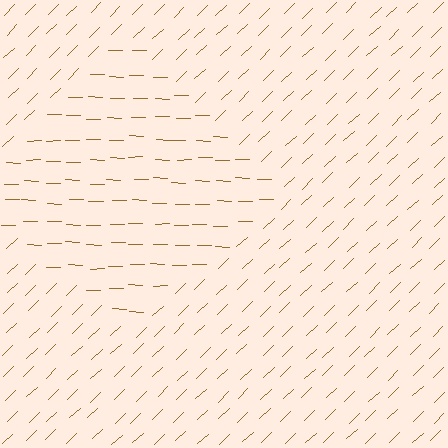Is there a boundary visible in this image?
Yes, there is a texture boundary formed by a change in line orientation.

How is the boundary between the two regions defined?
The boundary is defined purely by a change in line orientation (approximately 45 degrees difference). All lines are the same color and thickness.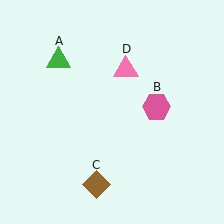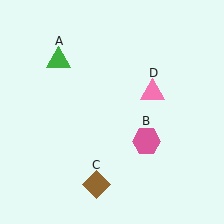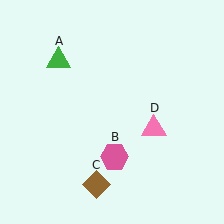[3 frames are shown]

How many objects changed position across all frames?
2 objects changed position: pink hexagon (object B), pink triangle (object D).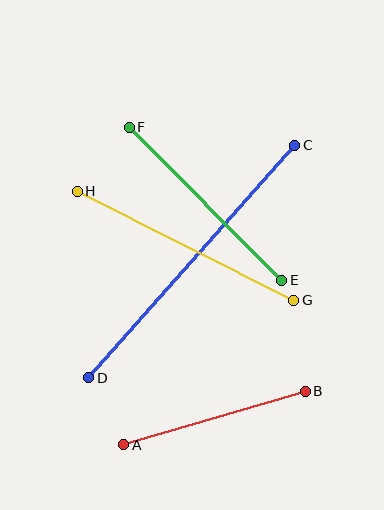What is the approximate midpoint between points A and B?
The midpoint is at approximately (214, 418) pixels.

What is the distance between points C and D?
The distance is approximately 311 pixels.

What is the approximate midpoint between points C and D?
The midpoint is at approximately (192, 261) pixels.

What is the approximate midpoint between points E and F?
The midpoint is at approximately (206, 204) pixels.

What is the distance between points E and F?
The distance is approximately 216 pixels.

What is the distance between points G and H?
The distance is approximately 242 pixels.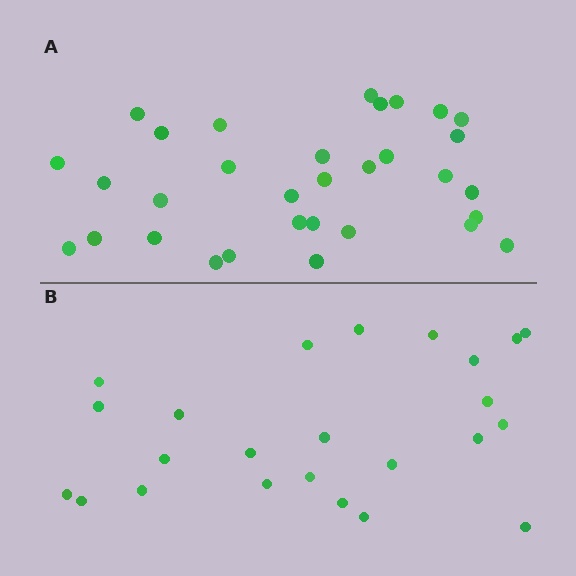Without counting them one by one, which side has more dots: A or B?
Region A (the top region) has more dots.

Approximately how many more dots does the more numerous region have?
Region A has roughly 8 or so more dots than region B.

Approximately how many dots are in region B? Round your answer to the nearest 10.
About 20 dots. (The exact count is 24, which rounds to 20.)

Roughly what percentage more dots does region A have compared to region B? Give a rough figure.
About 35% more.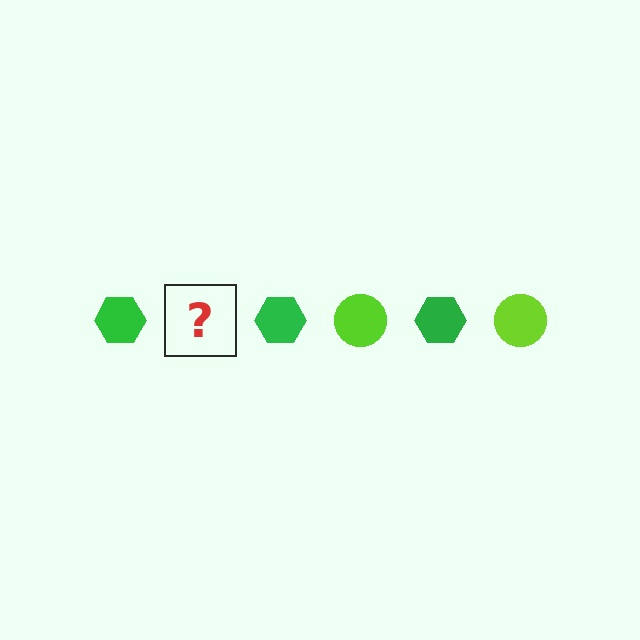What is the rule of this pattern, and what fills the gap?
The rule is that the pattern alternates between green hexagon and lime circle. The gap should be filled with a lime circle.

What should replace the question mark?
The question mark should be replaced with a lime circle.